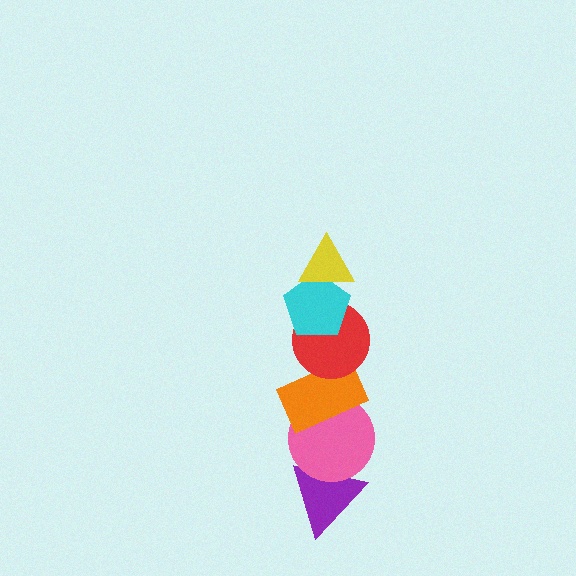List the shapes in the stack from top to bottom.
From top to bottom: the yellow triangle, the cyan pentagon, the red circle, the orange rectangle, the pink circle, the purple triangle.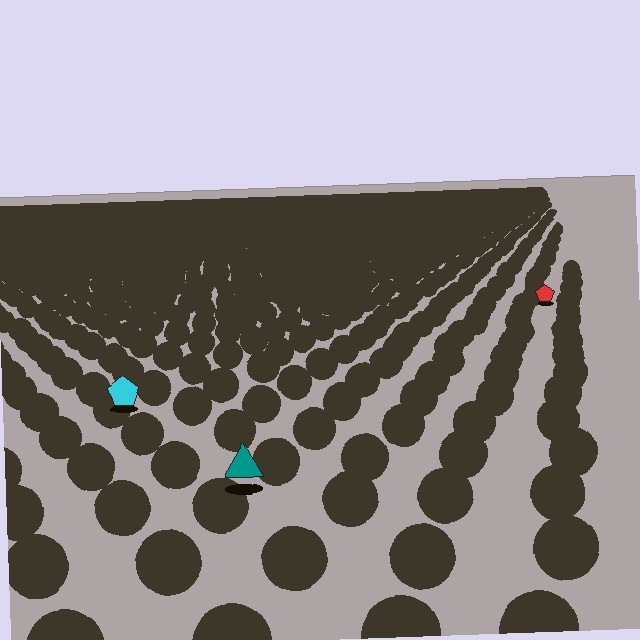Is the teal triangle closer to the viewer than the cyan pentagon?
Yes. The teal triangle is closer — you can tell from the texture gradient: the ground texture is coarser near it.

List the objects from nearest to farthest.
From nearest to farthest: the teal triangle, the cyan pentagon, the red pentagon.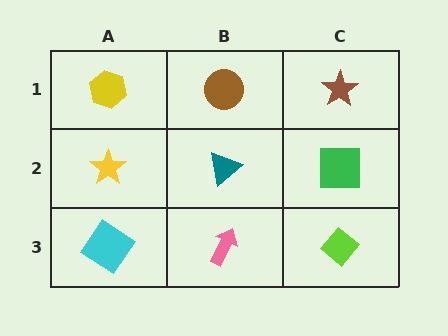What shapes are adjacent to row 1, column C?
A green square (row 2, column C), a brown circle (row 1, column B).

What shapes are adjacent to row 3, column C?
A green square (row 2, column C), a pink arrow (row 3, column B).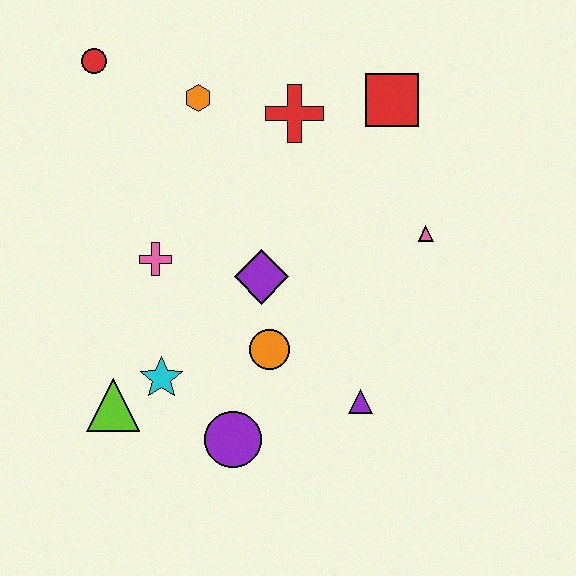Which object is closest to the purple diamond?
The orange circle is closest to the purple diamond.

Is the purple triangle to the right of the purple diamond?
Yes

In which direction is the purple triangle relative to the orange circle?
The purple triangle is to the right of the orange circle.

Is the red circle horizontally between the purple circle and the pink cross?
No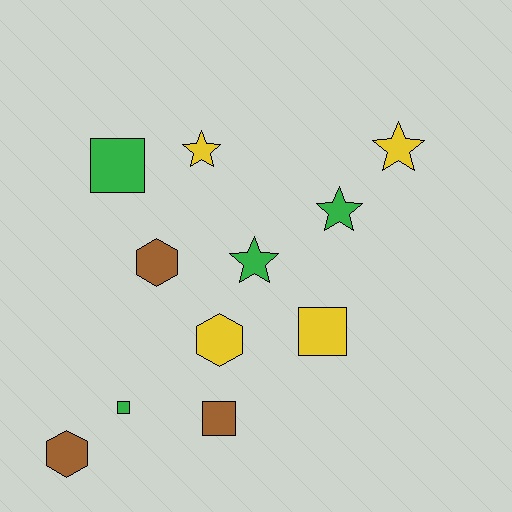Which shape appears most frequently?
Square, with 4 objects.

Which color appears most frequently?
Green, with 4 objects.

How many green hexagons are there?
There are no green hexagons.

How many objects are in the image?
There are 11 objects.